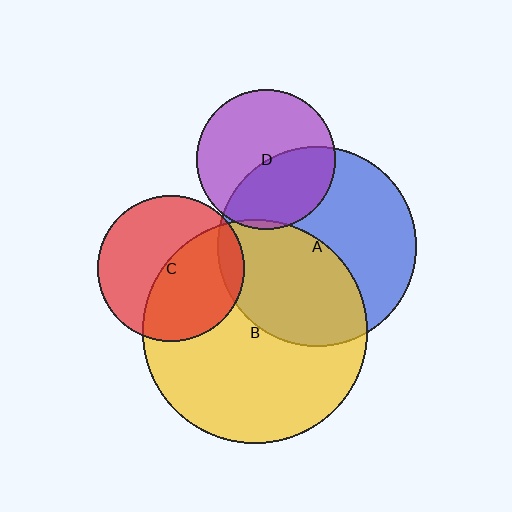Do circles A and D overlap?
Yes.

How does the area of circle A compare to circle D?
Approximately 2.1 times.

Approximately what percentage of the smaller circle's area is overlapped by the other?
Approximately 40%.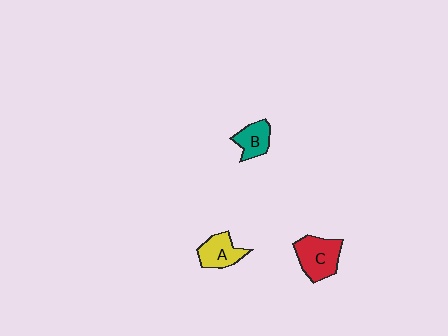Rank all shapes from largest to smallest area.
From largest to smallest: C (red), A (yellow), B (teal).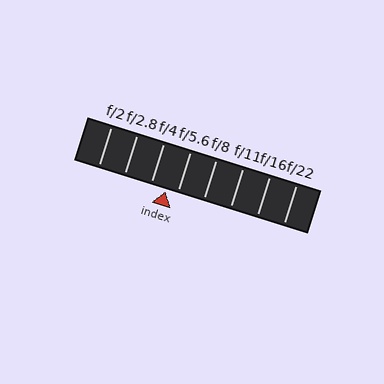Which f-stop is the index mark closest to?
The index mark is closest to f/5.6.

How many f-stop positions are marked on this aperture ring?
There are 8 f-stop positions marked.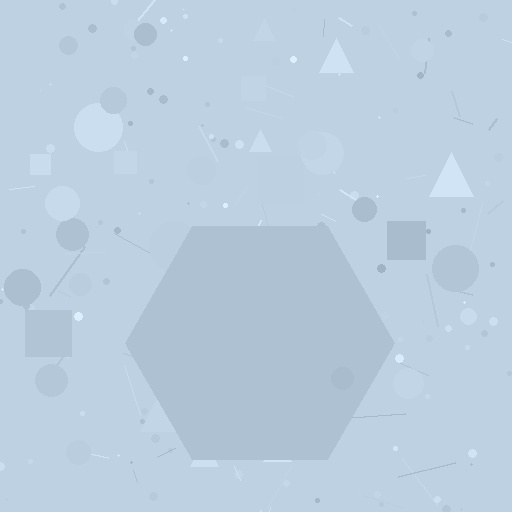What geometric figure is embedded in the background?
A hexagon is embedded in the background.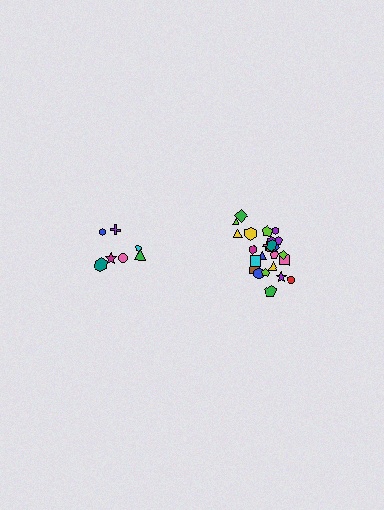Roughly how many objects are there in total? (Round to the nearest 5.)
Roughly 30 objects in total.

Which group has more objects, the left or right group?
The right group.